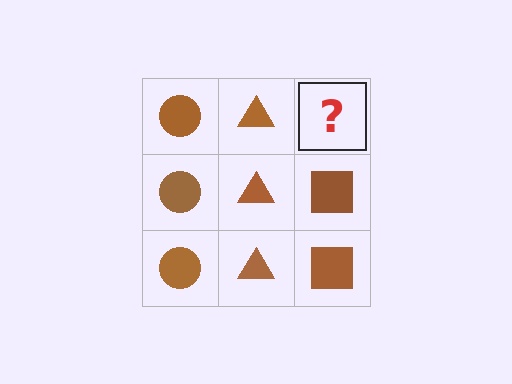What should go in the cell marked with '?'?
The missing cell should contain a brown square.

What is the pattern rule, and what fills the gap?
The rule is that each column has a consistent shape. The gap should be filled with a brown square.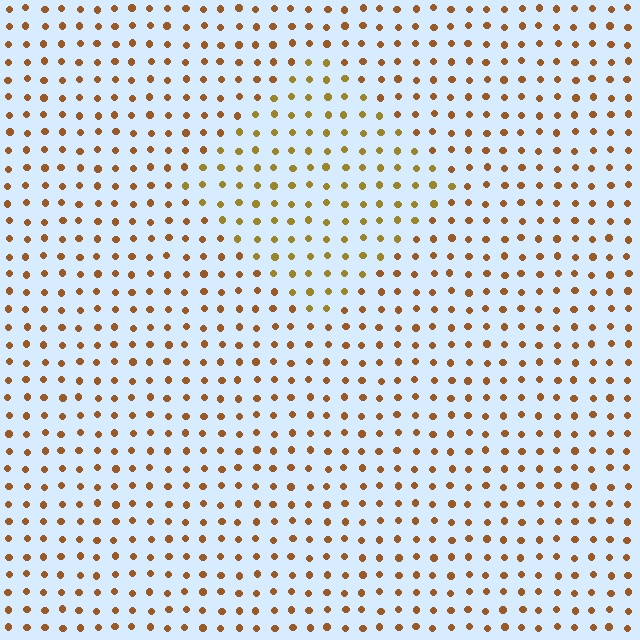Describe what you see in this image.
The image is filled with small brown elements in a uniform arrangement. A diamond-shaped region is visible where the elements are tinted to a slightly different hue, forming a subtle color boundary.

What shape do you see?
I see a diamond.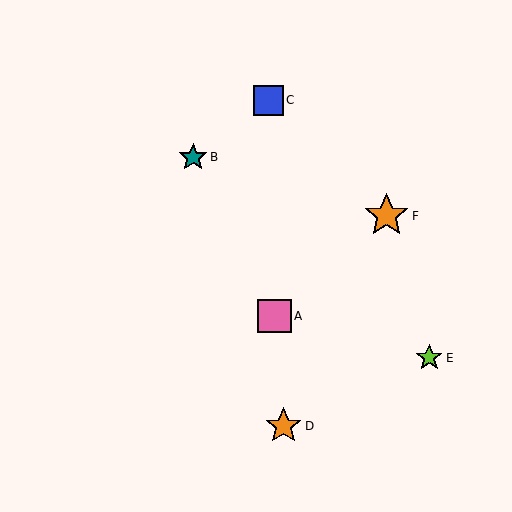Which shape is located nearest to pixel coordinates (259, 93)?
The blue square (labeled C) at (268, 100) is nearest to that location.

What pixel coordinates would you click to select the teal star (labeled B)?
Click at (193, 157) to select the teal star B.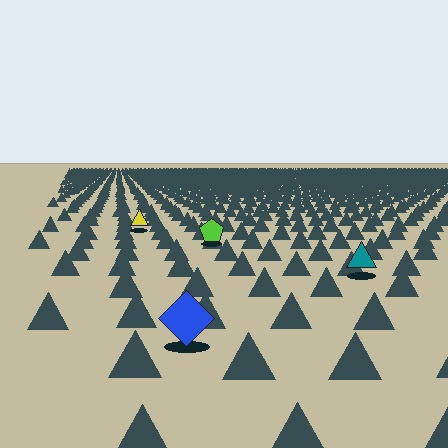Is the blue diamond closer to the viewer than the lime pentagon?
Yes. The blue diamond is closer — you can tell from the texture gradient: the ground texture is coarser near it.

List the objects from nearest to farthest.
From nearest to farthest: the blue diamond, the teal triangle, the lime pentagon, the yellow triangle.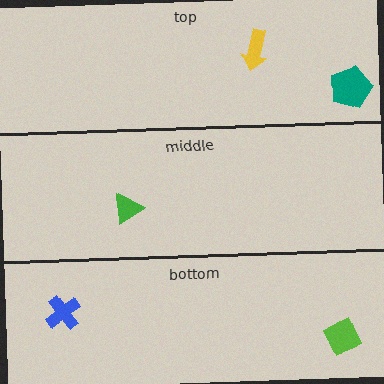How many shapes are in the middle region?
1.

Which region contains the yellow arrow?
The top region.